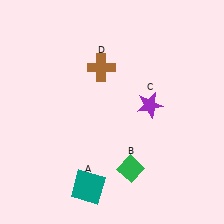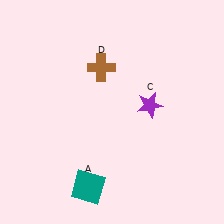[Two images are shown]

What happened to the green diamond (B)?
The green diamond (B) was removed in Image 2. It was in the bottom-right area of Image 1.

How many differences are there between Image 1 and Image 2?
There is 1 difference between the two images.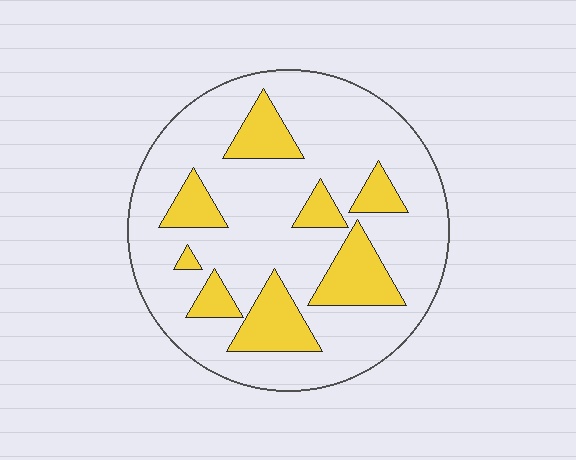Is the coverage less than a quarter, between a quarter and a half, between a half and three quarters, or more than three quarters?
Less than a quarter.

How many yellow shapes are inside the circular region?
8.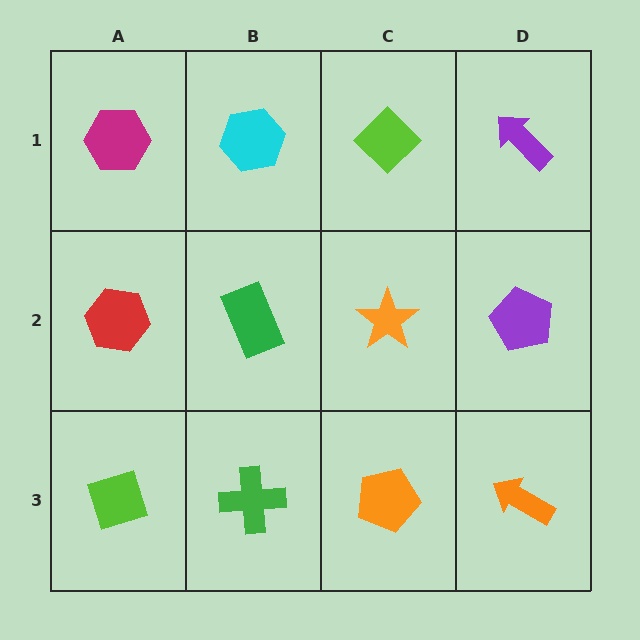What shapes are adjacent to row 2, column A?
A magenta hexagon (row 1, column A), a lime diamond (row 3, column A), a green rectangle (row 2, column B).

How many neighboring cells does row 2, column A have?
3.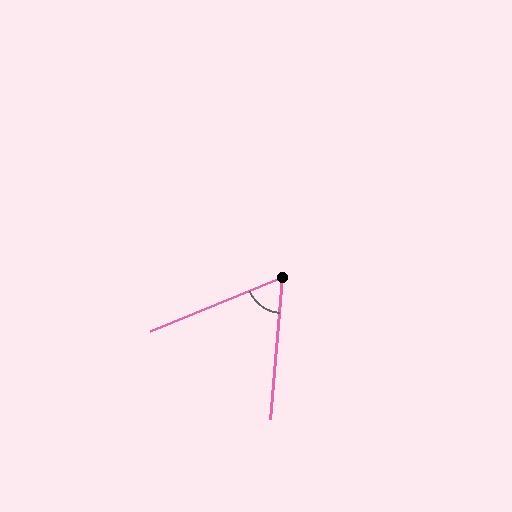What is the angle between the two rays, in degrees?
Approximately 63 degrees.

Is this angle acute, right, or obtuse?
It is acute.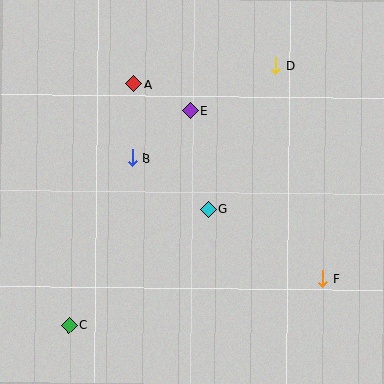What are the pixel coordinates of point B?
Point B is at (133, 158).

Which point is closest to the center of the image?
Point G at (208, 209) is closest to the center.